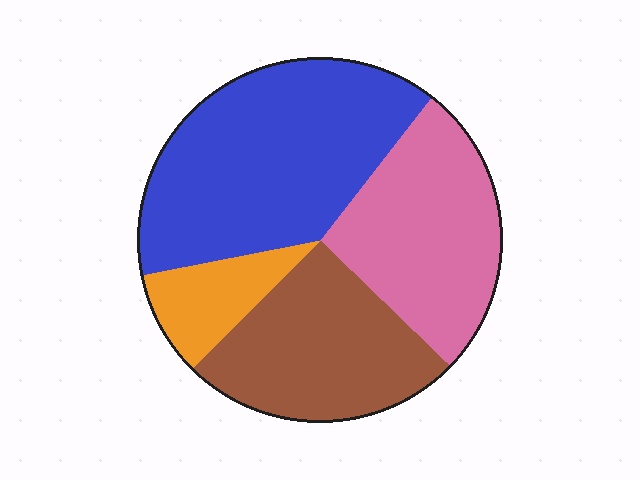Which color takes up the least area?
Orange, at roughly 10%.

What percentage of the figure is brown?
Brown takes up between a sixth and a third of the figure.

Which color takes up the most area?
Blue, at roughly 40%.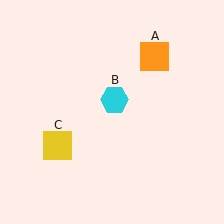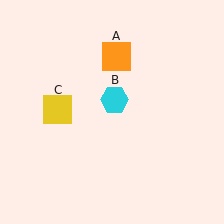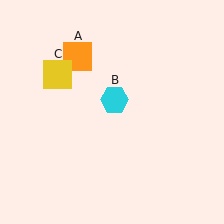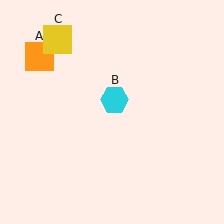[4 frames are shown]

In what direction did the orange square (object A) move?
The orange square (object A) moved left.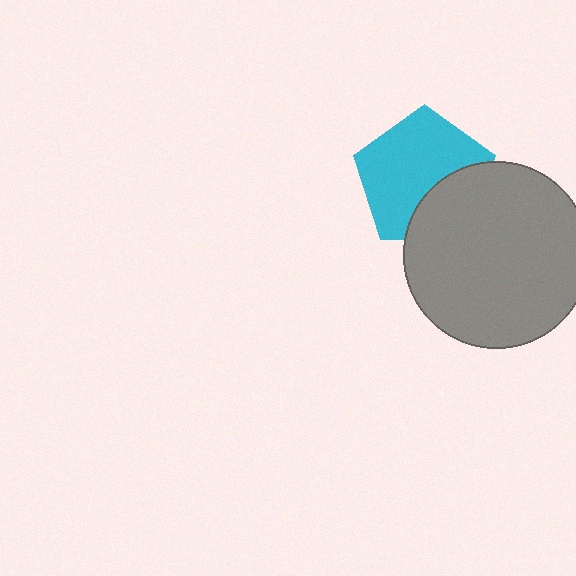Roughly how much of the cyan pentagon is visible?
Most of it is visible (roughly 68%).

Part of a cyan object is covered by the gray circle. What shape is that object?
It is a pentagon.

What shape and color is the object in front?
The object in front is a gray circle.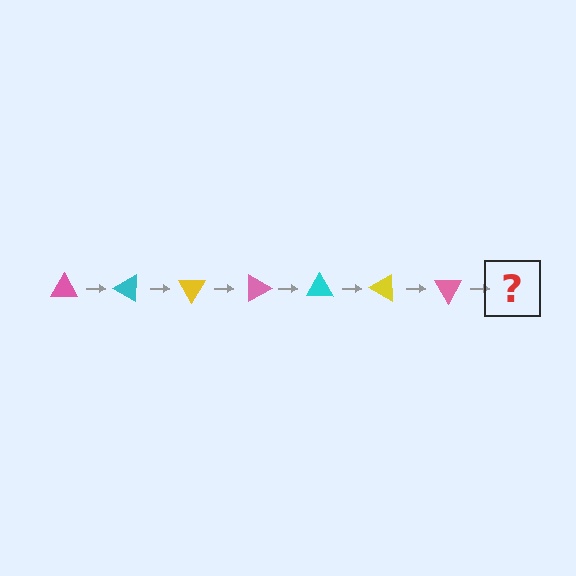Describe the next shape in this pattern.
It should be a cyan triangle, rotated 210 degrees from the start.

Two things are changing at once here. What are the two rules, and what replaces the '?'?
The two rules are that it rotates 30 degrees each step and the color cycles through pink, cyan, and yellow. The '?' should be a cyan triangle, rotated 210 degrees from the start.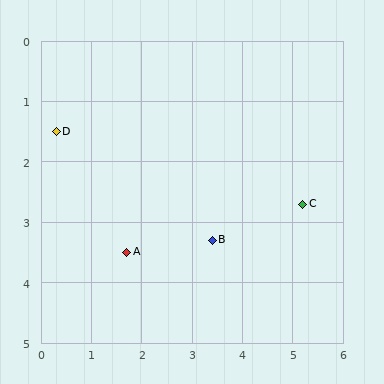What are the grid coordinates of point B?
Point B is at approximately (3.4, 3.3).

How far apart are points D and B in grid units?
Points D and B are about 3.6 grid units apart.